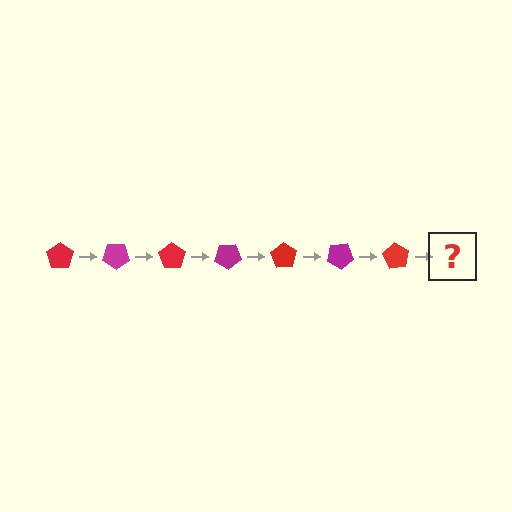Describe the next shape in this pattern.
It should be a magenta pentagon, rotated 245 degrees from the start.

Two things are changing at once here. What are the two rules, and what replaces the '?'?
The two rules are that it rotates 35 degrees each step and the color cycles through red and magenta. The '?' should be a magenta pentagon, rotated 245 degrees from the start.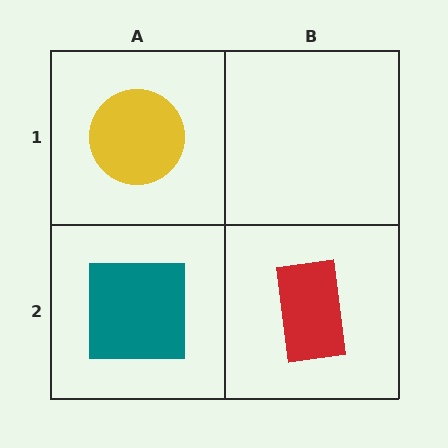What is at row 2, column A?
A teal square.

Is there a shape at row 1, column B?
No, that cell is empty.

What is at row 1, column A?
A yellow circle.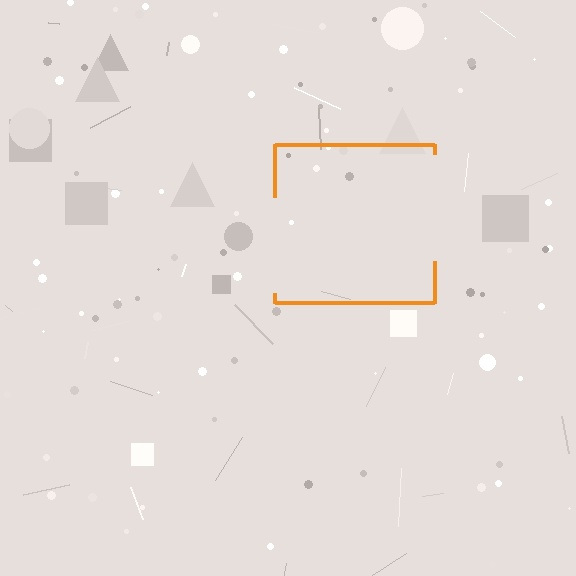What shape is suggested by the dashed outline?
The dashed outline suggests a square.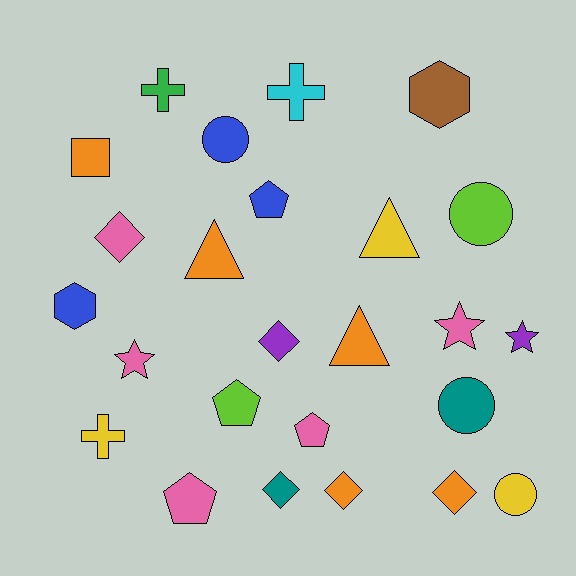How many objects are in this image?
There are 25 objects.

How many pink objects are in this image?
There are 5 pink objects.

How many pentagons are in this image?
There are 4 pentagons.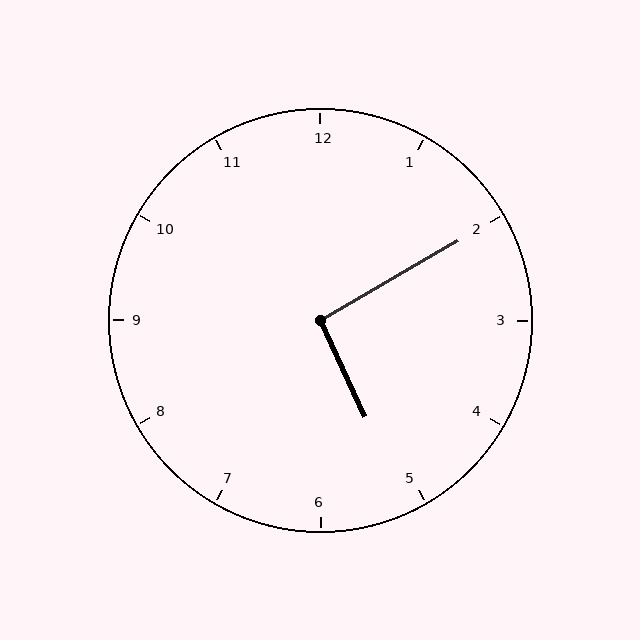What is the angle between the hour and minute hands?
Approximately 95 degrees.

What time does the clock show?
5:10.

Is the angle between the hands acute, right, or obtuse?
It is right.